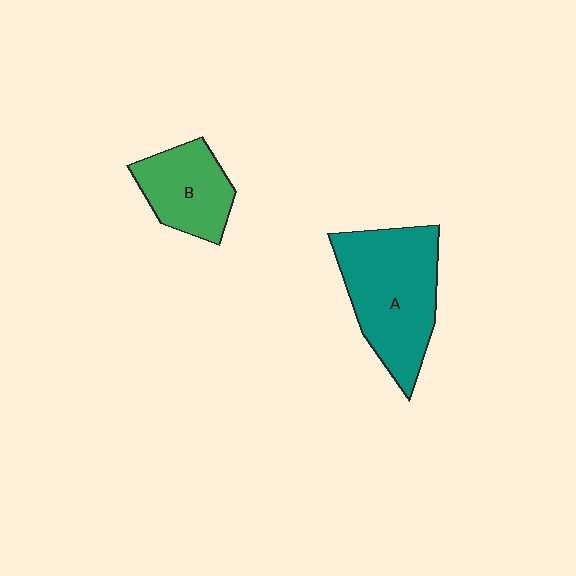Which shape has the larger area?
Shape A (teal).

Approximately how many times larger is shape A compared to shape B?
Approximately 1.7 times.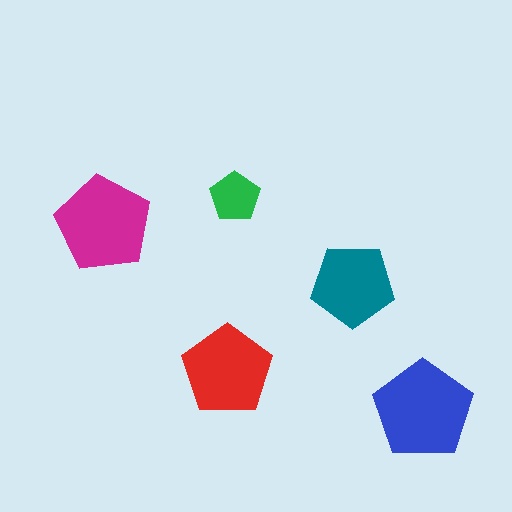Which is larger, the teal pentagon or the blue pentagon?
The blue one.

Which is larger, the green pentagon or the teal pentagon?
The teal one.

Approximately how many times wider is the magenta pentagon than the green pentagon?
About 2 times wider.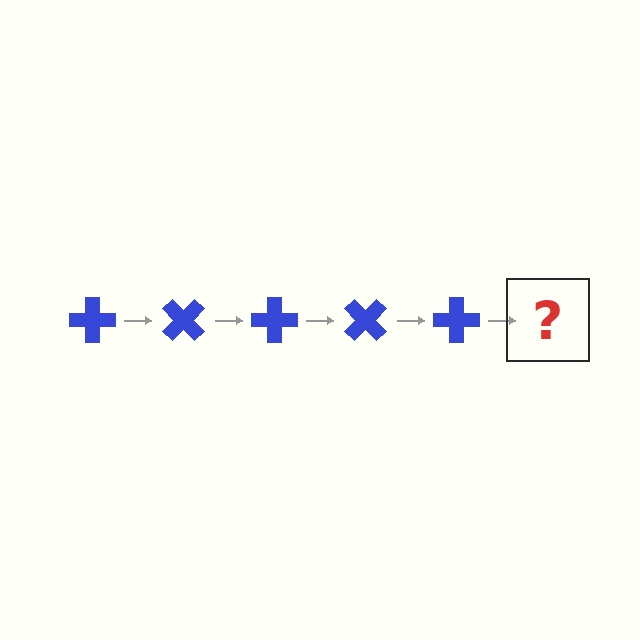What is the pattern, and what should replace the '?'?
The pattern is that the cross rotates 45 degrees each step. The '?' should be a blue cross rotated 225 degrees.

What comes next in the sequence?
The next element should be a blue cross rotated 225 degrees.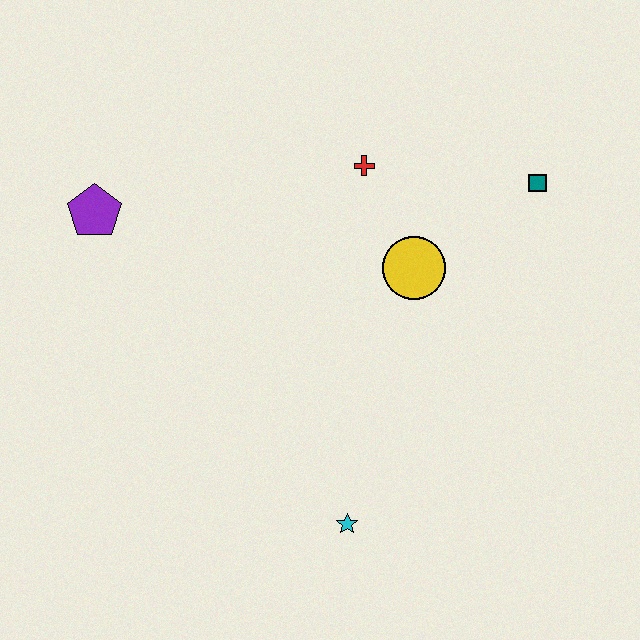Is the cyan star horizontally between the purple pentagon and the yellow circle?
Yes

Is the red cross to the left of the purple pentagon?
No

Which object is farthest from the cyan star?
The purple pentagon is farthest from the cyan star.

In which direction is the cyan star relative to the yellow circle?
The cyan star is below the yellow circle.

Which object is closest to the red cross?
The yellow circle is closest to the red cross.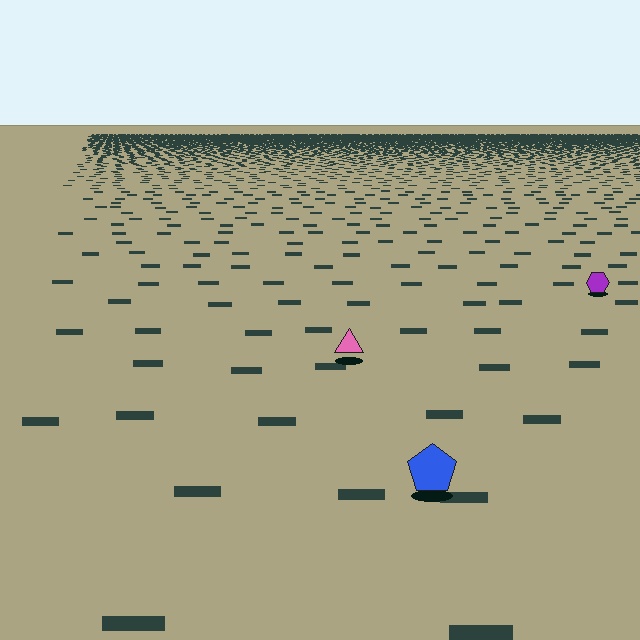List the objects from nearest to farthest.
From nearest to farthest: the blue pentagon, the pink triangle, the purple hexagon.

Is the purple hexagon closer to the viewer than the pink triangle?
No. The pink triangle is closer — you can tell from the texture gradient: the ground texture is coarser near it.